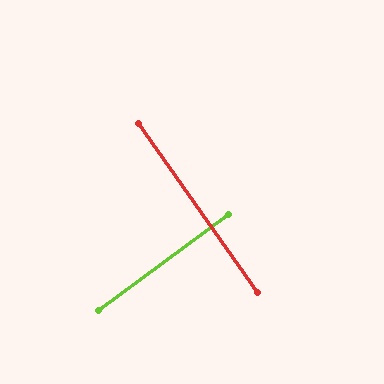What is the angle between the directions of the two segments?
Approximately 89 degrees.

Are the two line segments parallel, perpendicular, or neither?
Perpendicular — they meet at approximately 89°.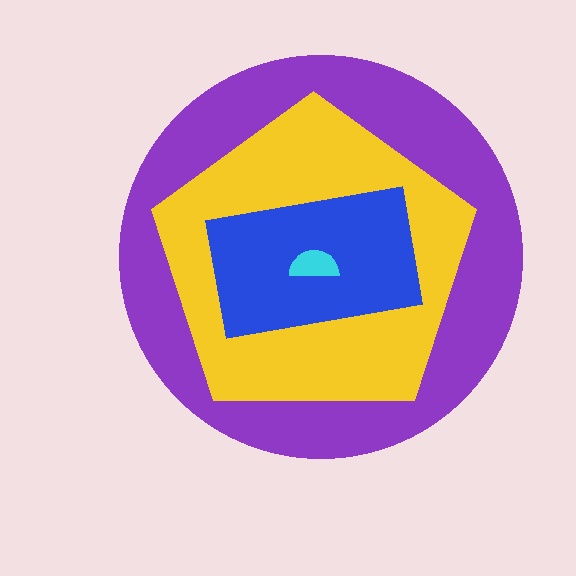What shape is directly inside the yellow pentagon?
The blue rectangle.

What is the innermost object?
The cyan semicircle.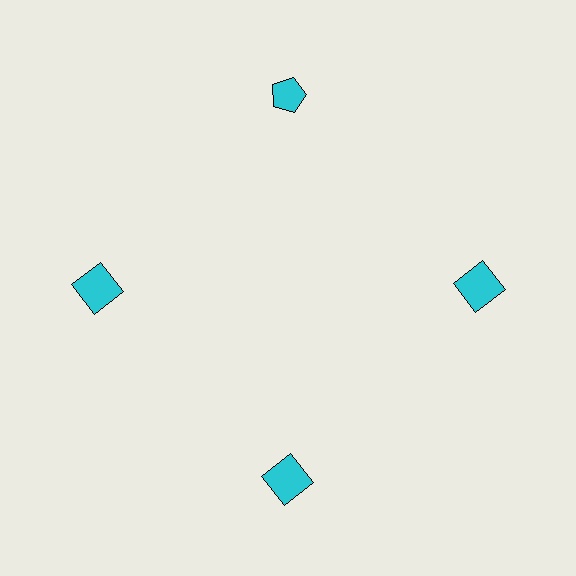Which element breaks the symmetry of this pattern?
The cyan pentagon at roughly the 12 o'clock position breaks the symmetry. All other shapes are cyan squares.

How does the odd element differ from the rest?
It has a different shape: pentagon instead of square.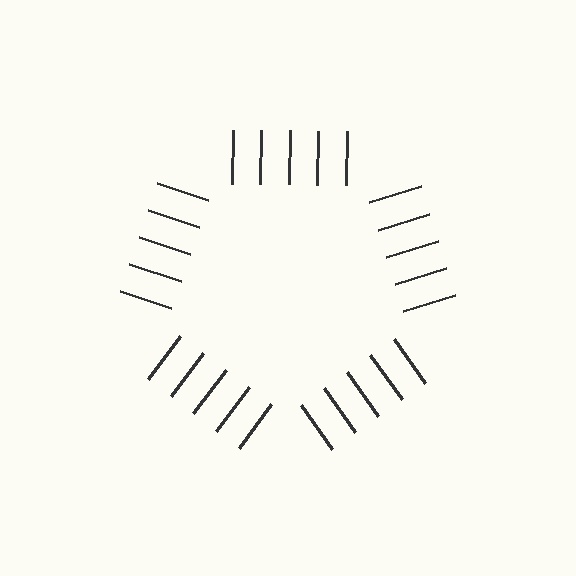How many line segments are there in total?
25 — 5 along each of the 5 edges.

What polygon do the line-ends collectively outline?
An illusory pentagon — the line segments terminate on its edges but no continuous stroke is drawn.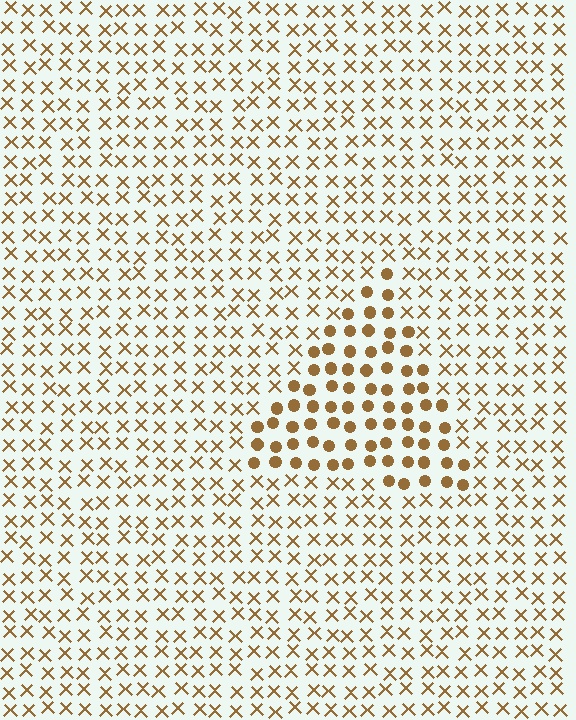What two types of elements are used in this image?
The image uses circles inside the triangle region and X marks outside it.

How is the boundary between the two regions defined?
The boundary is defined by a change in element shape: circles inside vs. X marks outside. All elements share the same color and spacing.